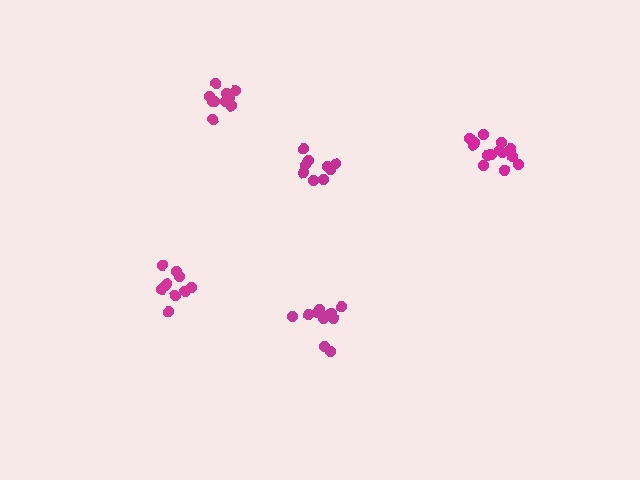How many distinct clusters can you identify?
There are 5 distinct clusters.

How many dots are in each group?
Group 1: 11 dots, Group 2: 14 dots, Group 3: 11 dots, Group 4: 9 dots, Group 5: 11 dots (56 total).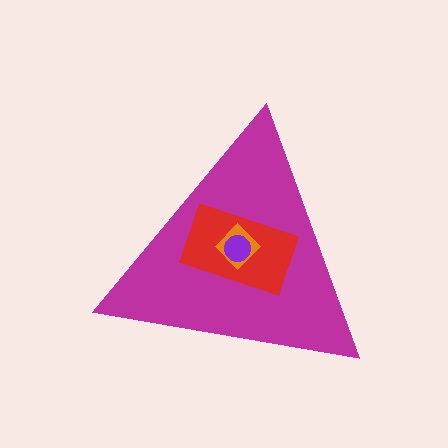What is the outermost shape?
The magenta triangle.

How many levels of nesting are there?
4.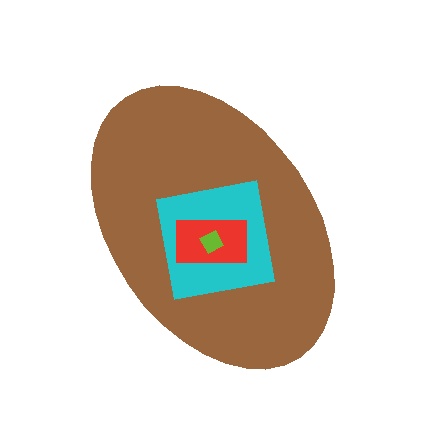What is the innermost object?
The lime square.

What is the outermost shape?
The brown ellipse.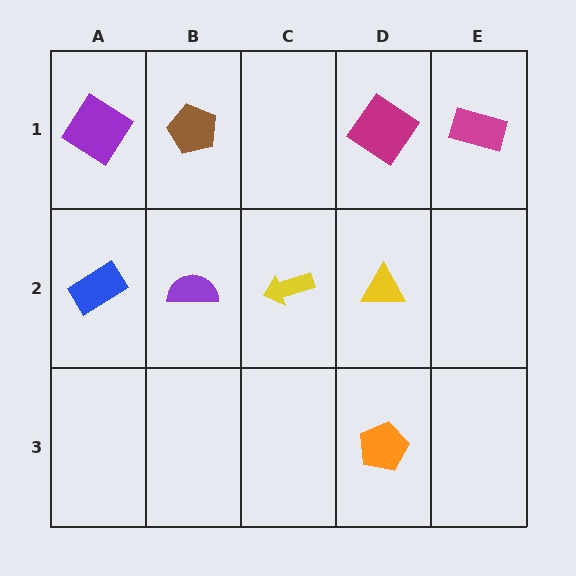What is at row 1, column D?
A magenta diamond.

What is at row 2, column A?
A blue rectangle.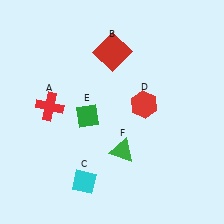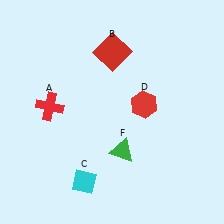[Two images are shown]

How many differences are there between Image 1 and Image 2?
There is 1 difference between the two images.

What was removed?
The green diamond (E) was removed in Image 2.